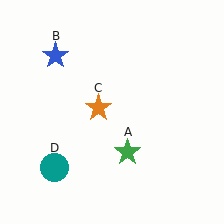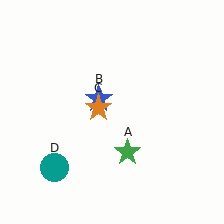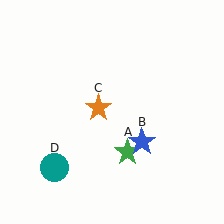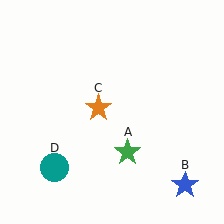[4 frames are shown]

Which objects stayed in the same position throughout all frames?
Green star (object A) and orange star (object C) and teal circle (object D) remained stationary.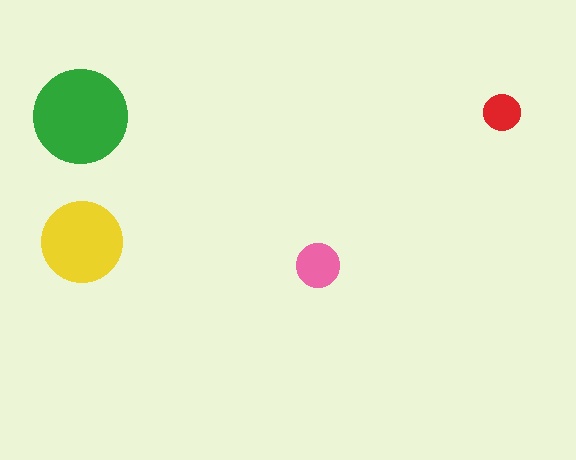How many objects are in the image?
There are 4 objects in the image.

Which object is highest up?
The red circle is topmost.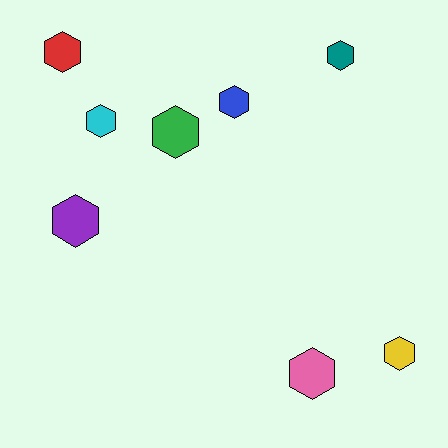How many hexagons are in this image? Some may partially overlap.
There are 8 hexagons.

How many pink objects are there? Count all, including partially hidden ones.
There is 1 pink object.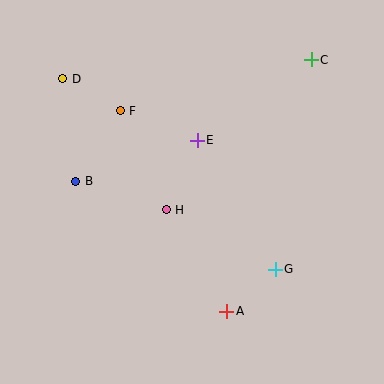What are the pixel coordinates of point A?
Point A is at (227, 311).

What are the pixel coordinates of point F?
Point F is at (120, 111).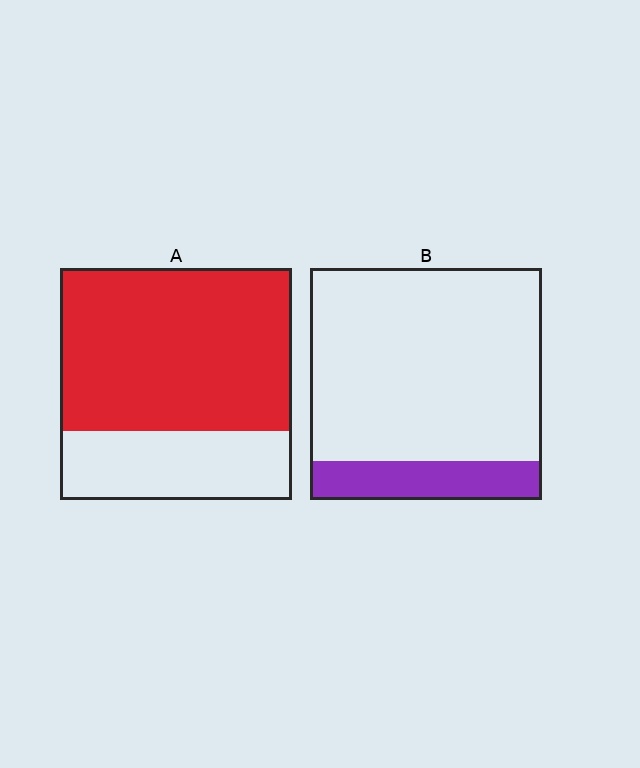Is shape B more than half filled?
No.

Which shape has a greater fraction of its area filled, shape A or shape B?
Shape A.